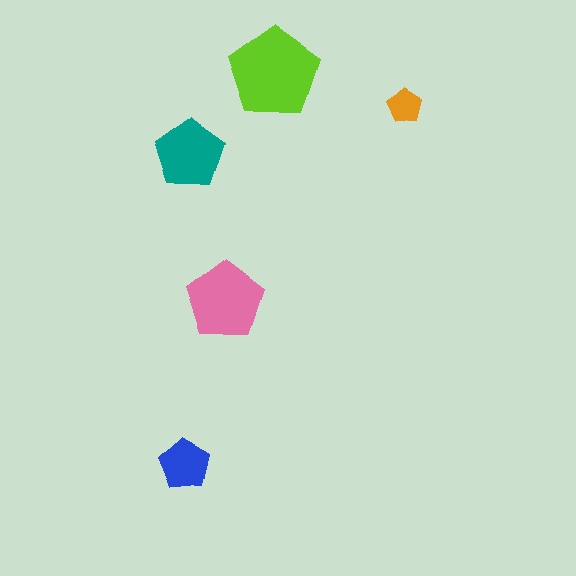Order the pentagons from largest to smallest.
the lime one, the pink one, the teal one, the blue one, the orange one.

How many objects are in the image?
There are 5 objects in the image.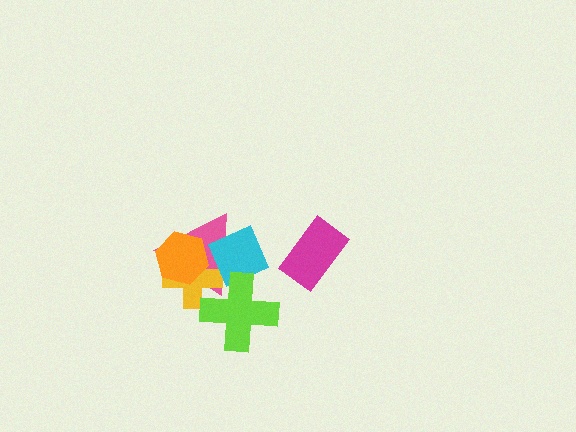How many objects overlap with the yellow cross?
4 objects overlap with the yellow cross.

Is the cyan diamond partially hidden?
Yes, it is partially covered by another shape.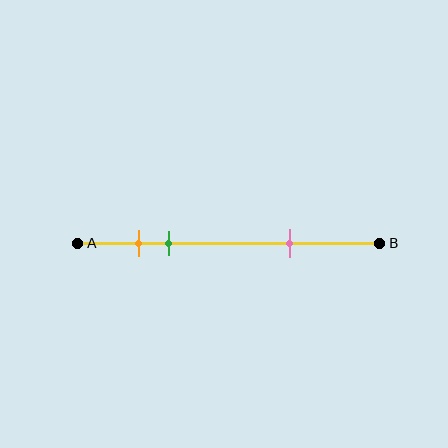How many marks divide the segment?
There are 3 marks dividing the segment.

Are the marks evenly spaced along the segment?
No, the marks are not evenly spaced.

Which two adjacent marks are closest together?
The orange and green marks are the closest adjacent pair.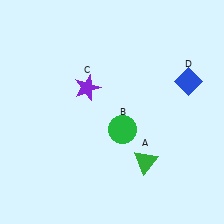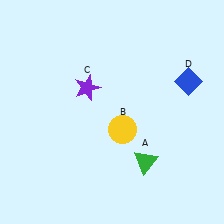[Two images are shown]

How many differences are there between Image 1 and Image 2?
There is 1 difference between the two images.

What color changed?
The circle (B) changed from green in Image 1 to yellow in Image 2.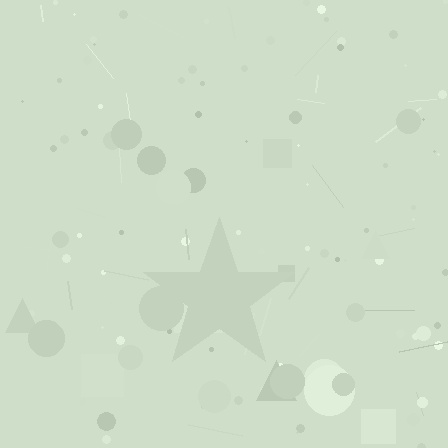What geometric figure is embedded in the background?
A star is embedded in the background.